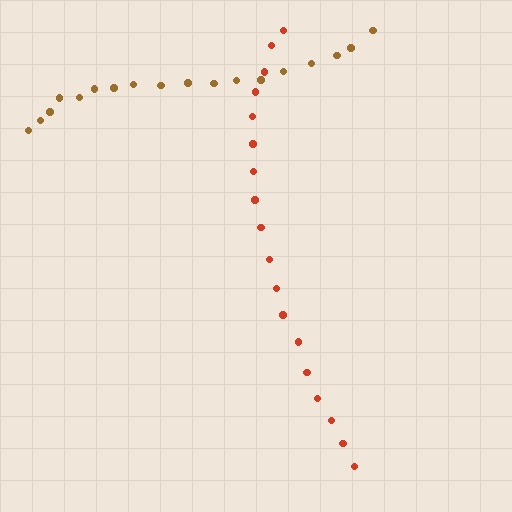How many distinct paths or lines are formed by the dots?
There are 2 distinct paths.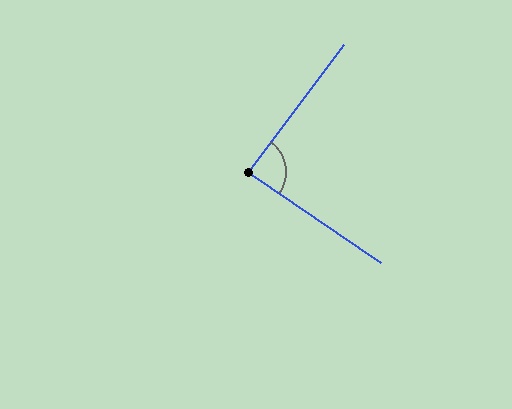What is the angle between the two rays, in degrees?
Approximately 88 degrees.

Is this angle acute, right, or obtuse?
It is approximately a right angle.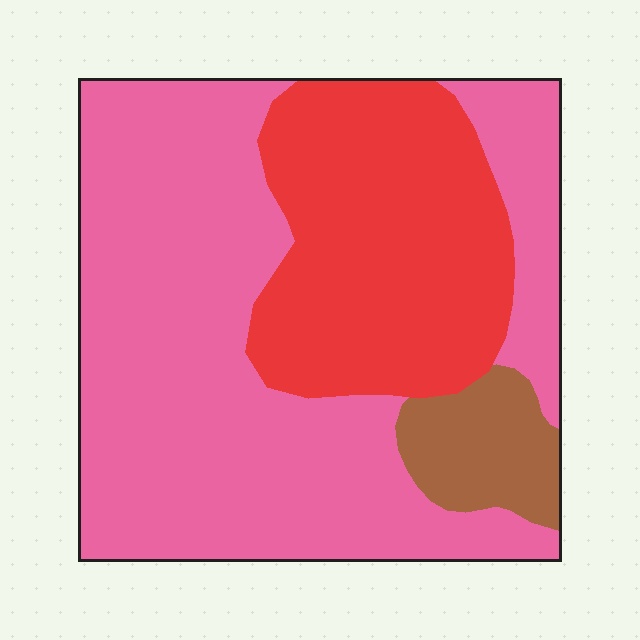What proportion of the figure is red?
Red takes up about one third (1/3) of the figure.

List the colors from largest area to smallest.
From largest to smallest: pink, red, brown.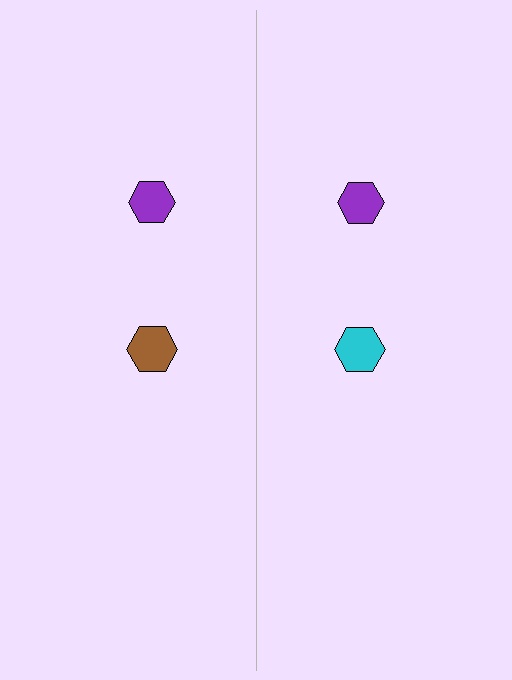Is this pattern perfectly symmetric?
No, the pattern is not perfectly symmetric. The cyan hexagon on the right side breaks the symmetry — its mirror counterpart is brown.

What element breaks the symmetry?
The cyan hexagon on the right side breaks the symmetry — its mirror counterpart is brown.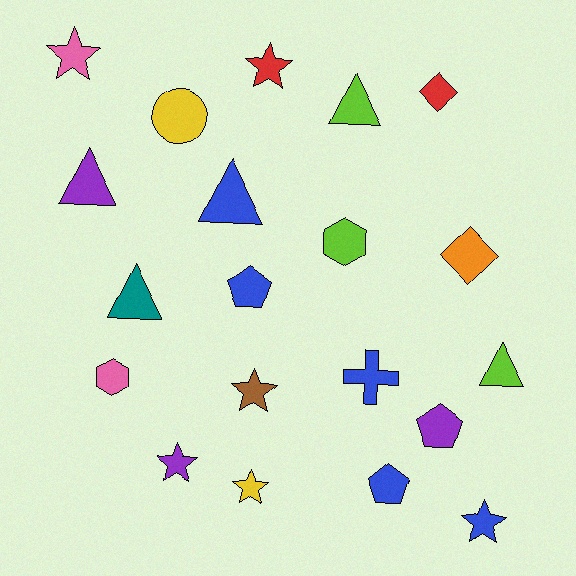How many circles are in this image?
There is 1 circle.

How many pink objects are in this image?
There are 2 pink objects.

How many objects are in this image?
There are 20 objects.